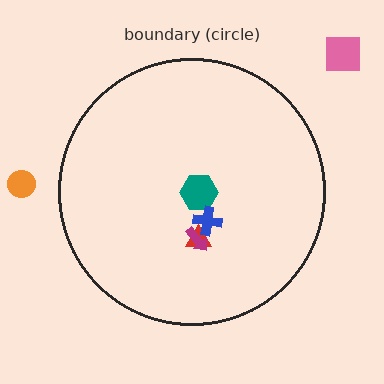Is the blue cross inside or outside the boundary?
Inside.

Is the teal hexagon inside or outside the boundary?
Inside.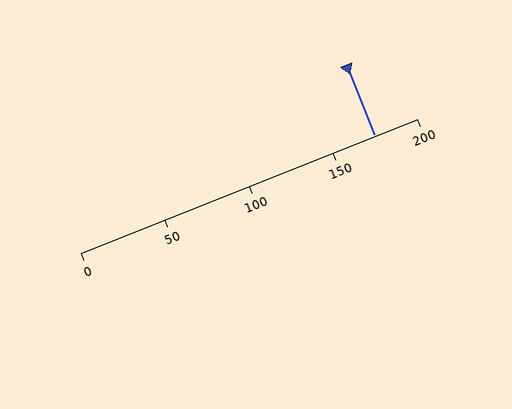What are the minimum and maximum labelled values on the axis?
The axis runs from 0 to 200.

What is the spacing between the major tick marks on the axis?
The major ticks are spaced 50 apart.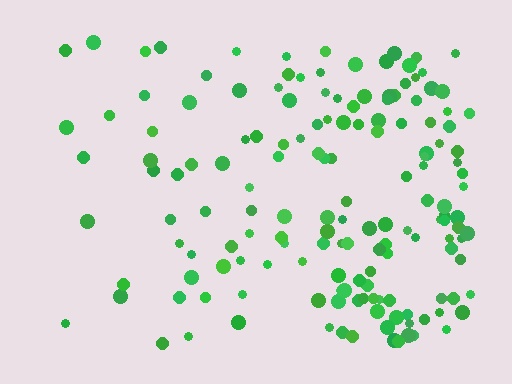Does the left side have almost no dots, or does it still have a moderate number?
Still a moderate number, just noticeably fewer than the right.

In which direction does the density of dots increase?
From left to right, with the right side densest.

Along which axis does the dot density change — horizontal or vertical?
Horizontal.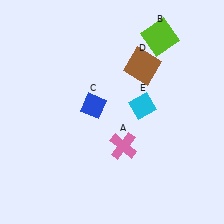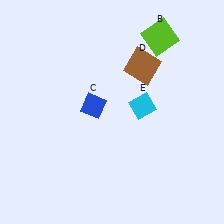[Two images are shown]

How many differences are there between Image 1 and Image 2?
There is 1 difference between the two images.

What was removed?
The pink cross (A) was removed in Image 2.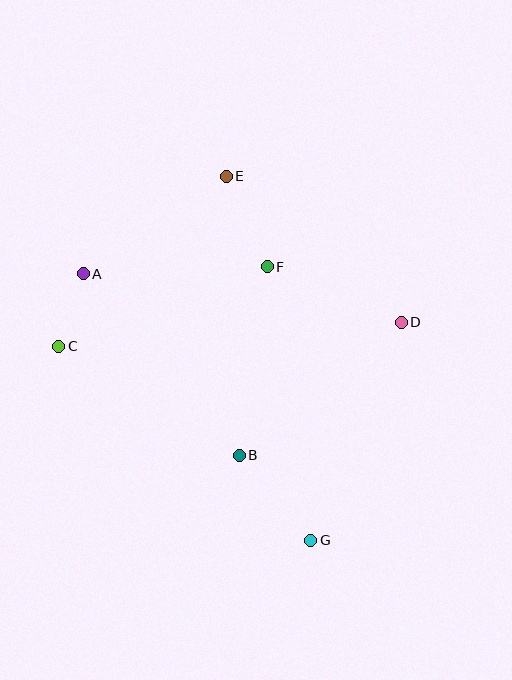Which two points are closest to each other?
Points A and C are closest to each other.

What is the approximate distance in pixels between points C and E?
The distance between C and E is approximately 239 pixels.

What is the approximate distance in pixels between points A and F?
The distance between A and F is approximately 184 pixels.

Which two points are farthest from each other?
Points E and G are farthest from each other.